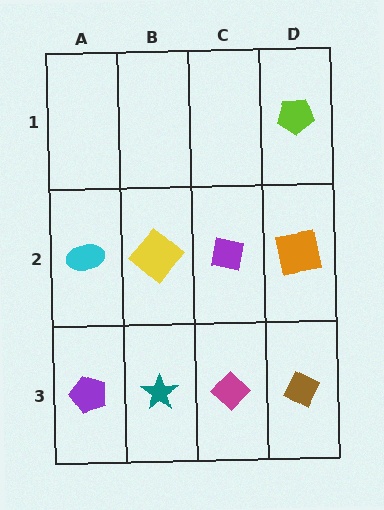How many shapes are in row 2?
4 shapes.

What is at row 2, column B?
A yellow diamond.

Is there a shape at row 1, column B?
No, that cell is empty.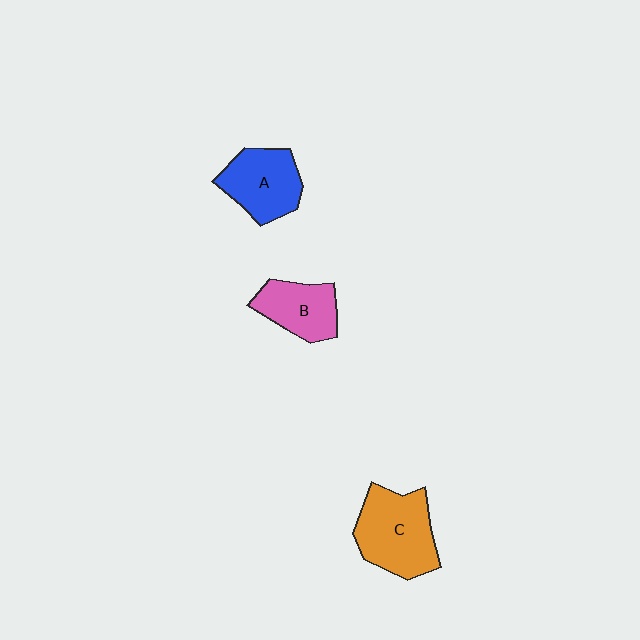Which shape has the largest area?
Shape C (orange).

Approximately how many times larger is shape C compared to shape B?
Approximately 1.5 times.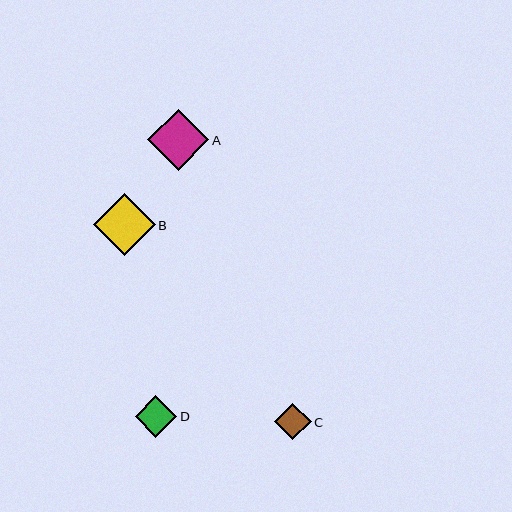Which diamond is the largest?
Diamond B is the largest with a size of approximately 62 pixels.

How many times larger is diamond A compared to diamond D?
Diamond A is approximately 1.5 times the size of diamond D.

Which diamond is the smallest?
Diamond C is the smallest with a size of approximately 36 pixels.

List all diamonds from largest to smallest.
From largest to smallest: B, A, D, C.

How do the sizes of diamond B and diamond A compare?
Diamond B and diamond A are approximately the same size.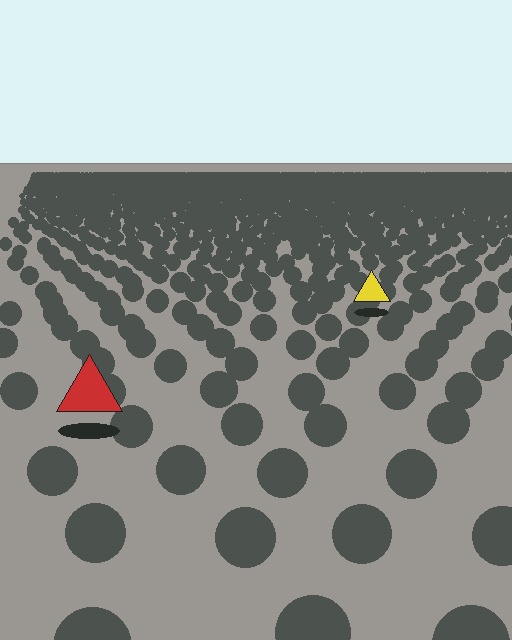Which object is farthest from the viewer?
The yellow triangle is farthest from the viewer. It appears smaller and the ground texture around it is denser.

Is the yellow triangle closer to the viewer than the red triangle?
No. The red triangle is closer — you can tell from the texture gradient: the ground texture is coarser near it.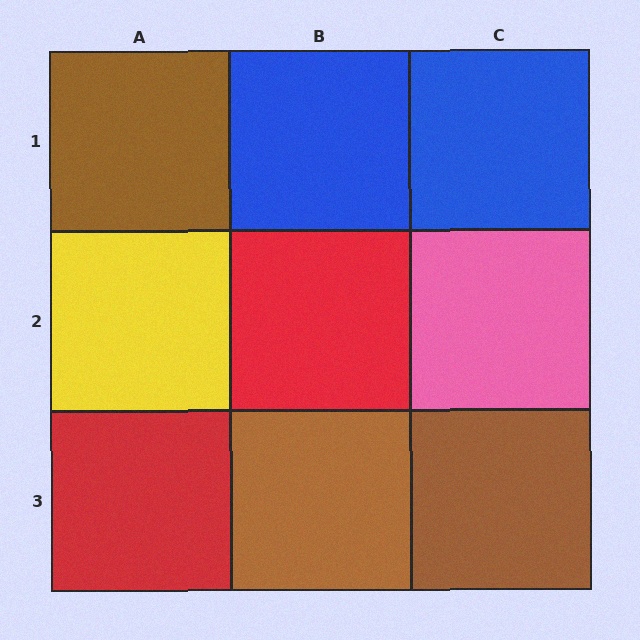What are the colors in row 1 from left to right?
Brown, blue, blue.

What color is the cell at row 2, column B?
Red.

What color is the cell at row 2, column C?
Pink.